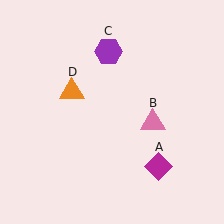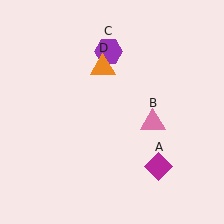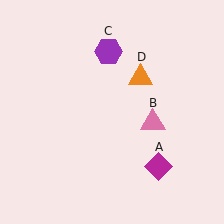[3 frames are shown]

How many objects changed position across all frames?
1 object changed position: orange triangle (object D).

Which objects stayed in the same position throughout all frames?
Magenta diamond (object A) and pink triangle (object B) and purple hexagon (object C) remained stationary.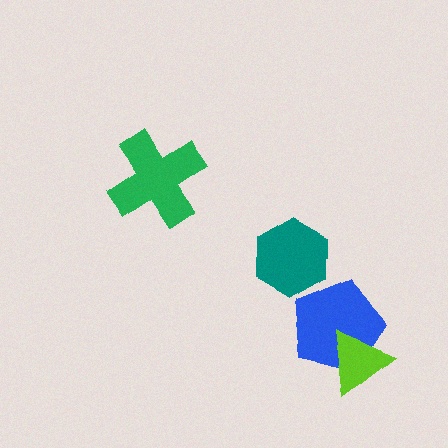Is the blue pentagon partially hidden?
Yes, it is partially covered by another shape.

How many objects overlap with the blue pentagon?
1 object overlaps with the blue pentagon.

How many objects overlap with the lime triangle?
1 object overlaps with the lime triangle.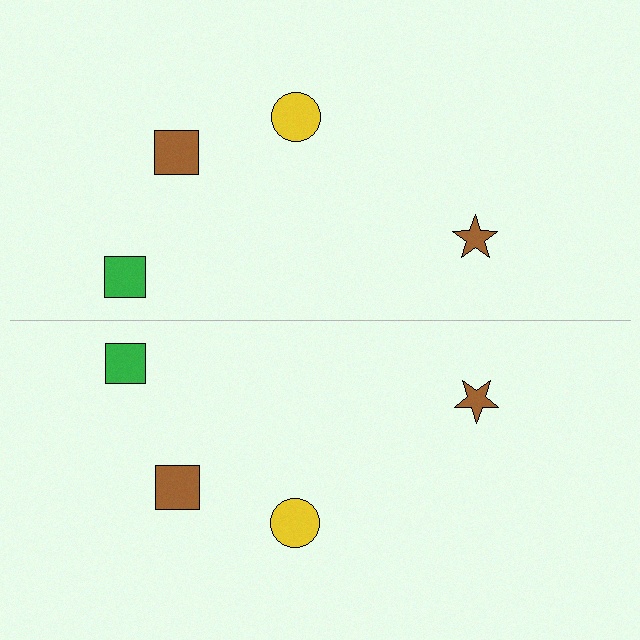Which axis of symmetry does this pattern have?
The pattern has a horizontal axis of symmetry running through the center of the image.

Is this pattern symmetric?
Yes, this pattern has bilateral (reflection) symmetry.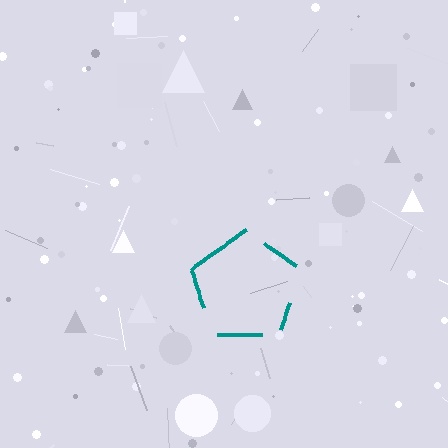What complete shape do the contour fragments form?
The contour fragments form a pentagon.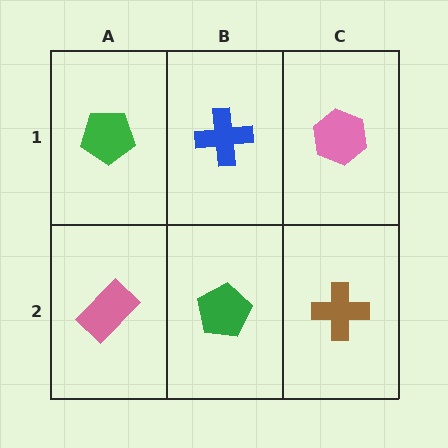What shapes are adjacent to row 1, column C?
A brown cross (row 2, column C), a blue cross (row 1, column B).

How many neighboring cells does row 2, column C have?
2.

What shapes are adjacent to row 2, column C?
A pink hexagon (row 1, column C), a green pentagon (row 2, column B).